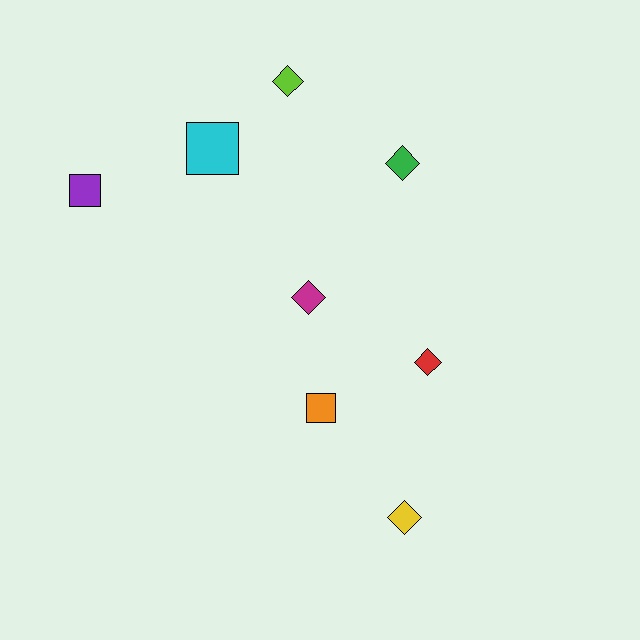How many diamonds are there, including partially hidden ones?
There are 5 diamonds.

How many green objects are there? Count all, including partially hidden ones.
There is 1 green object.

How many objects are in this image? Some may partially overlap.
There are 8 objects.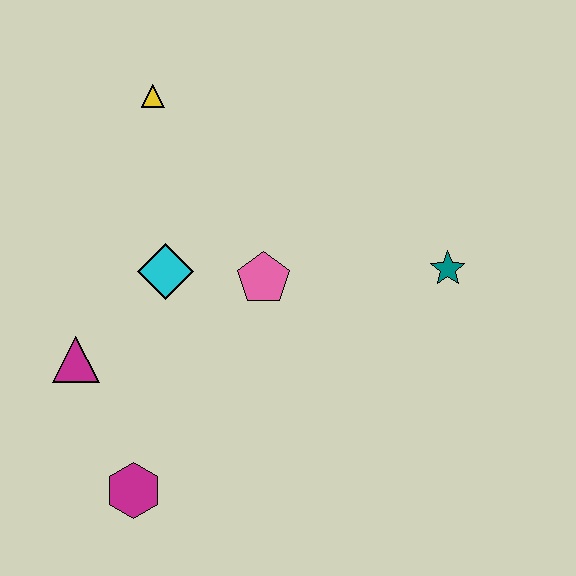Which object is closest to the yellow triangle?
The cyan diamond is closest to the yellow triangle.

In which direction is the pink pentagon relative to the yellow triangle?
The pink pentagon is below the yellow triangle.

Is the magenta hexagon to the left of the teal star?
Yes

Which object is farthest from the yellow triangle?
The magenta hexagon is farthest from the yellow triangle.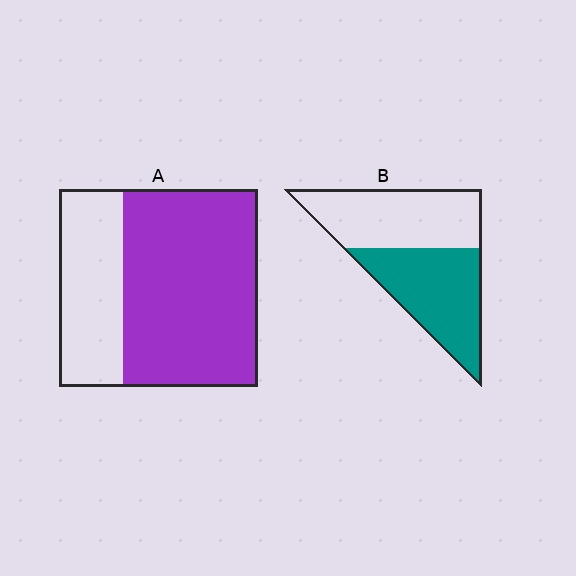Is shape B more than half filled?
Roughly half.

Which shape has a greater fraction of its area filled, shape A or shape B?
Shape A.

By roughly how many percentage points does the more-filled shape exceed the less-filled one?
By roughly 20 percentage points (A over B).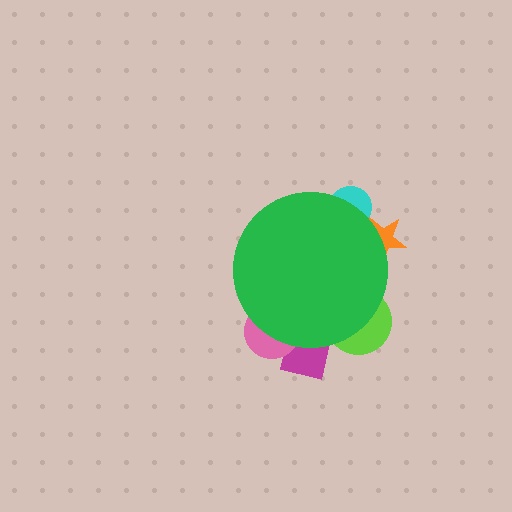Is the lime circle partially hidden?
Yes, the lime circle is partially hidden behind the green circle.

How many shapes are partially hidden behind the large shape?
5 shapes are partially hidden.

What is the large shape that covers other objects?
A green circle.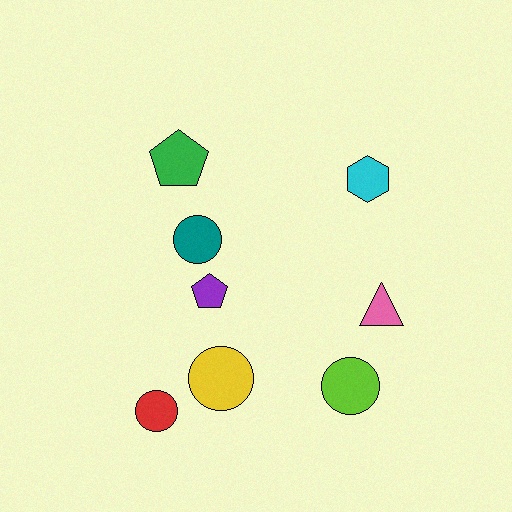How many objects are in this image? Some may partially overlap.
There are 8 objects.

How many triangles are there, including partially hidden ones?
There is 1 triangle.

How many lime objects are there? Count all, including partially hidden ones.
There is 1 lime object.